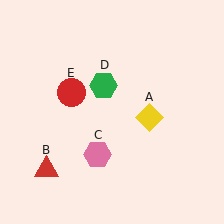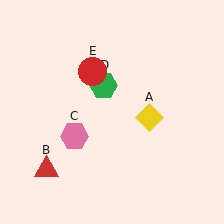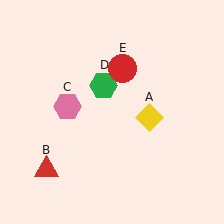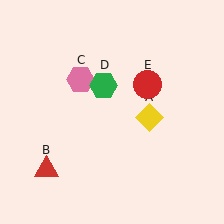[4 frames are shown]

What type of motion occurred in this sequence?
The pink hexagon (object C), red circle (object E) rotated clockwise around the center of the scene.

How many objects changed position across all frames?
2 objects changed position: pink hexagon (object C), red circle (object E).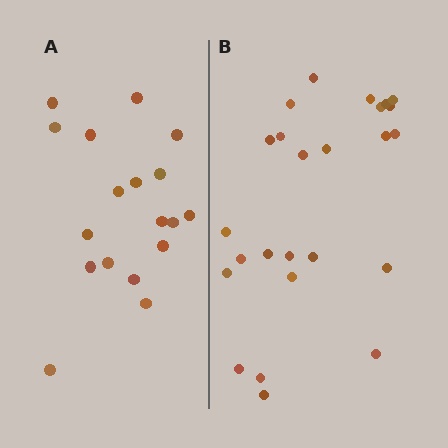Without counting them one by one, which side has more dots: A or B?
Region B (the right region) has more dots.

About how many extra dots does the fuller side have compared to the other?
Region B has roughly 8 or so more dots than region A.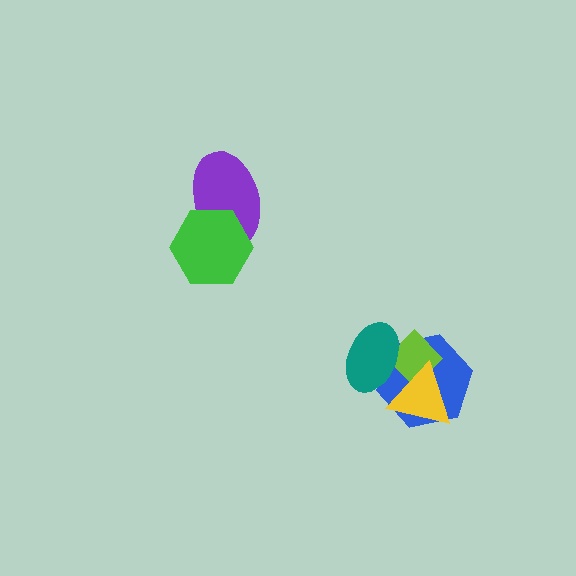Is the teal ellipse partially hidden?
No, no other shape covers it.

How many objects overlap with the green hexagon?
1 object overlaps with the green hexagon.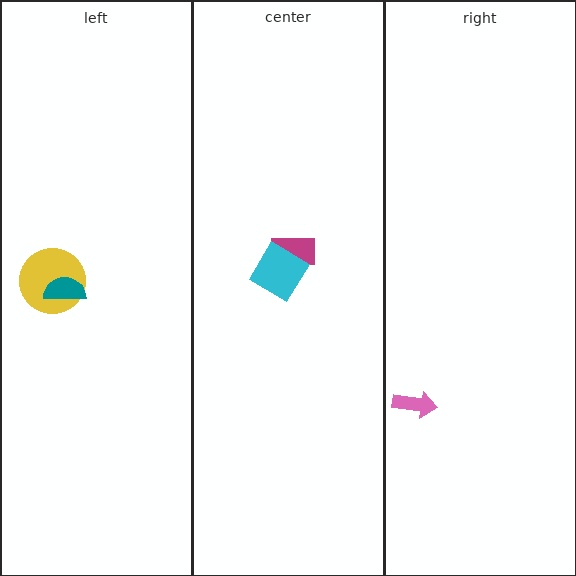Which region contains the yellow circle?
The left region.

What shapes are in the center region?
The magenta rectangle, the cyan diamond.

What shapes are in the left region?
The yellow circle, the teal semicircle.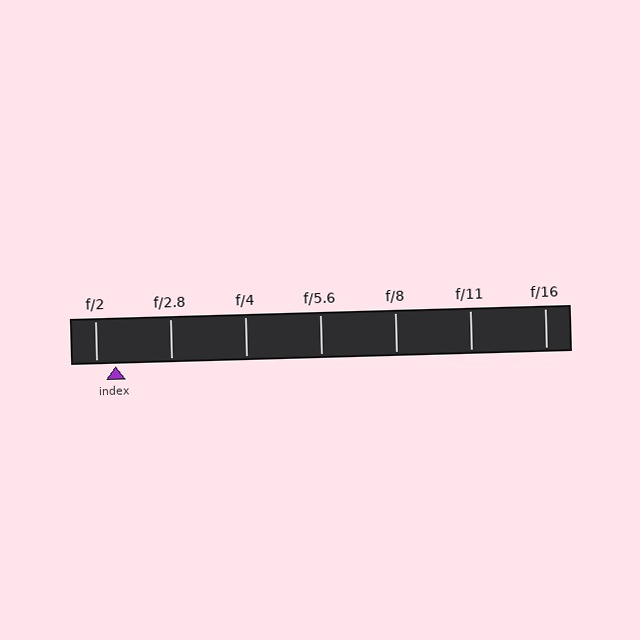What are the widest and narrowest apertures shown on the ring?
The widest aperture shown is f/2 and the narrowest is f/16.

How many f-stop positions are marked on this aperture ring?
There are 7 f-stop positions marked.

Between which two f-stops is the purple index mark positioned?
The index mark is between f/2 and f/2.8.